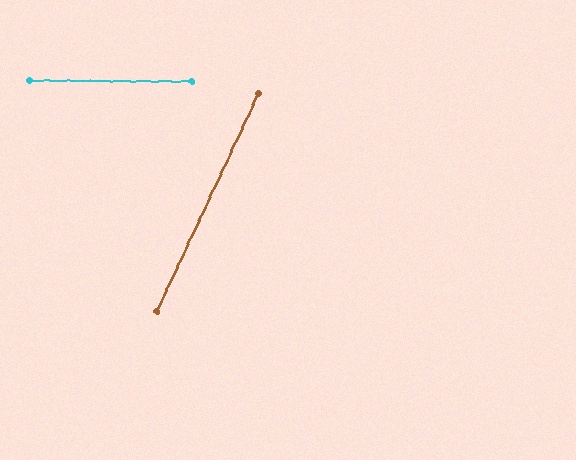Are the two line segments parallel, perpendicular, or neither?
Neither parallel nor perpendicular — they differ by about 65°.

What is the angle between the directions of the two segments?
Approximately 65 degrees.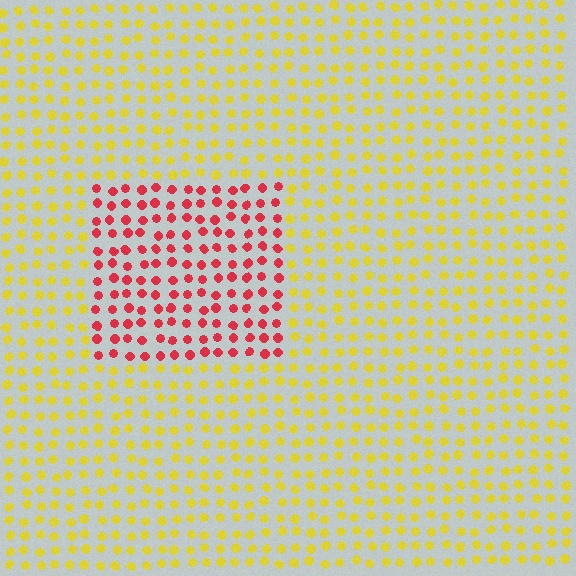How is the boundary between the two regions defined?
The boundary is defined purely by a slight shift in hue (about 64 degrees). Spacing, size, and orientation are identical on both sides.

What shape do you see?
I see a rectangle.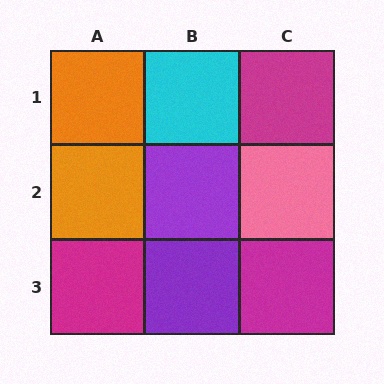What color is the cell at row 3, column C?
Magenta.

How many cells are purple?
2 cells are purple.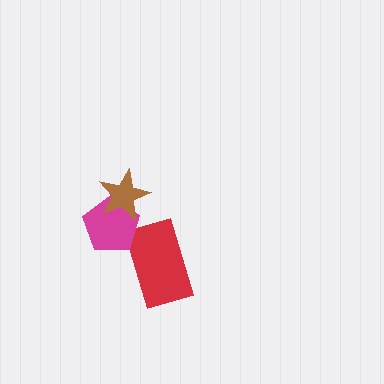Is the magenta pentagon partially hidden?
Yes, it is partially covered by another shape.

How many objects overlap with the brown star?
1 object overlaps with the brown star.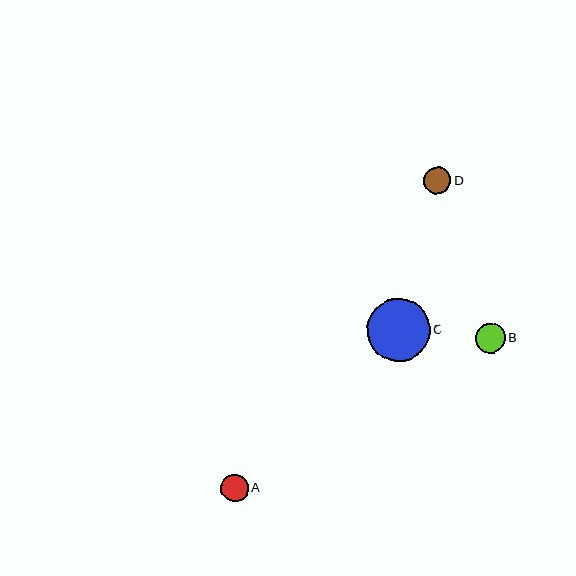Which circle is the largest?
Circle C is the largest with a size of approximately 63 pixels.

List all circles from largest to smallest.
From largest to smallest: C, B, A, D.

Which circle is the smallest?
Circle D is the smallest with a size of approximately 27 pixels.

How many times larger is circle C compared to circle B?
Circle C is approximately 2.1 times the size of circle B.